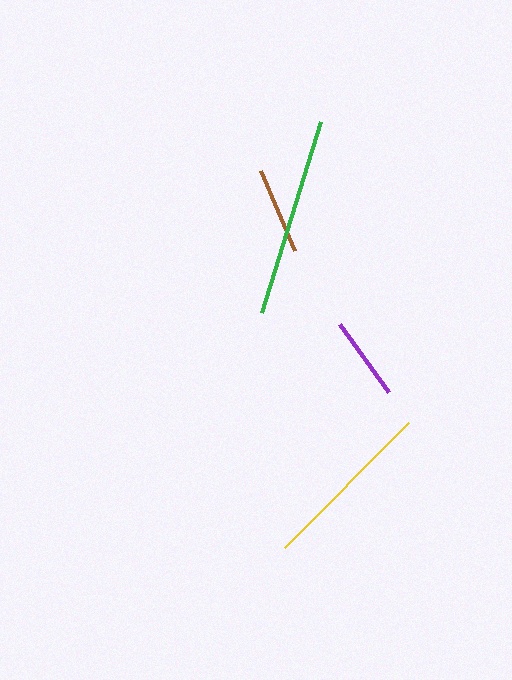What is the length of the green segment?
The green segment is approximately 200 pixels long.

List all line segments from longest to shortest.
From longest to shortest: green, yellow, brown, purple.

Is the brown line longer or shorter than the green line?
The green line is longer than the brown line.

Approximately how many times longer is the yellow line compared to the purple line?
The yellow line is approximately 2.1 times the length of the purple line.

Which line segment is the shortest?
The purple line is the shortest at approximately 84 pixels.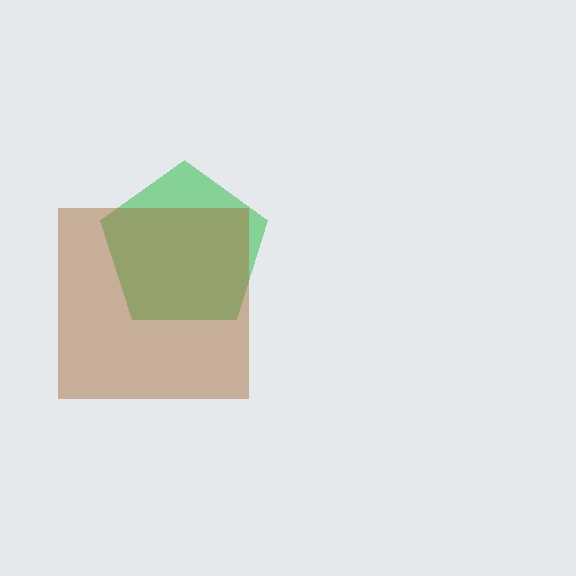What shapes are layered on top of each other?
The layered shapes are: a green pentagon, a brown square.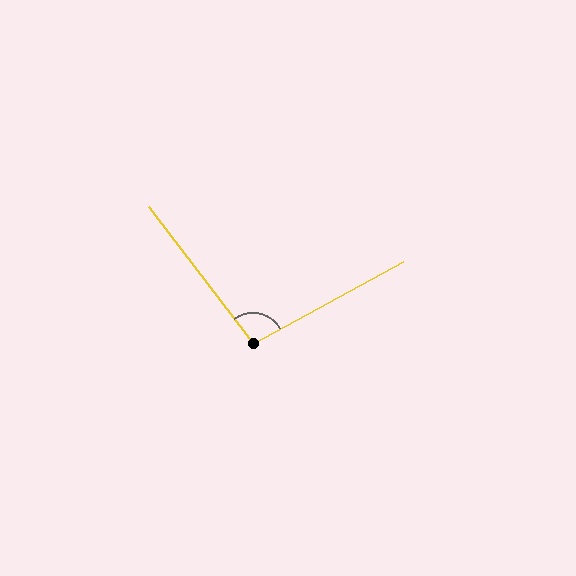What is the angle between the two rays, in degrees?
Approximately 99 degrees.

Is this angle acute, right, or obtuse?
It is obtuse.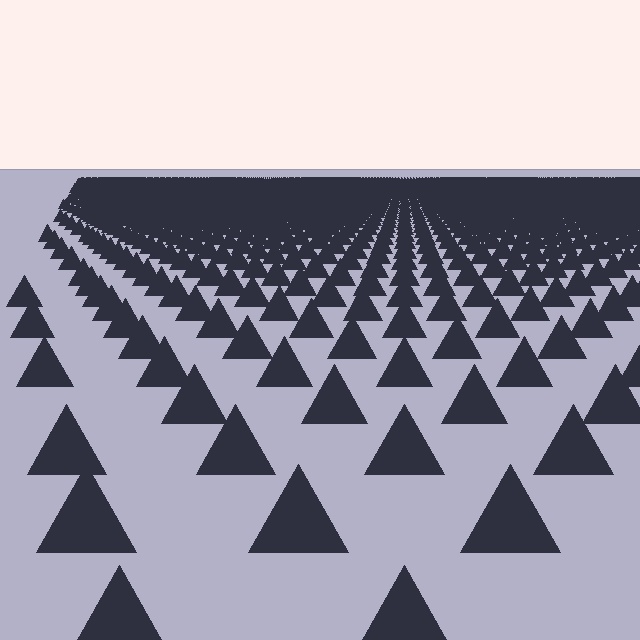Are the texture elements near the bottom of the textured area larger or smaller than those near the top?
Larger. Near the bottom, elements are closer to the viewer and appear at a bigger on-screen size.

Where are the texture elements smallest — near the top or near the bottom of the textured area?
Near the top.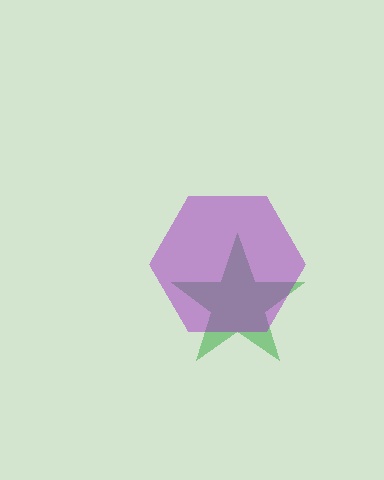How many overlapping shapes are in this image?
There are 2 overlapping shapes in the image.